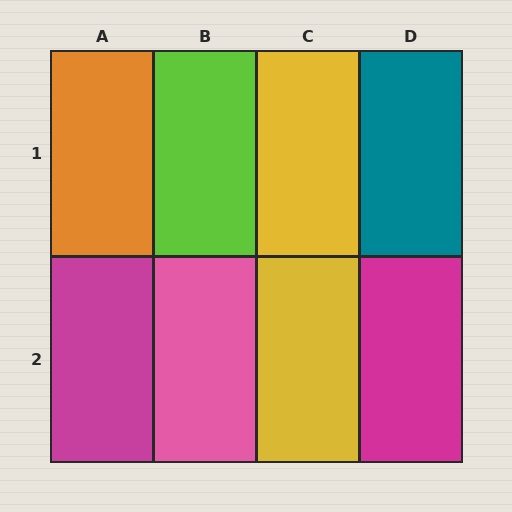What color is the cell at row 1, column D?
Teal.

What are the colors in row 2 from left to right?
Magenta, pink, yellow, magenta.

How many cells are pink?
1 cell is pink.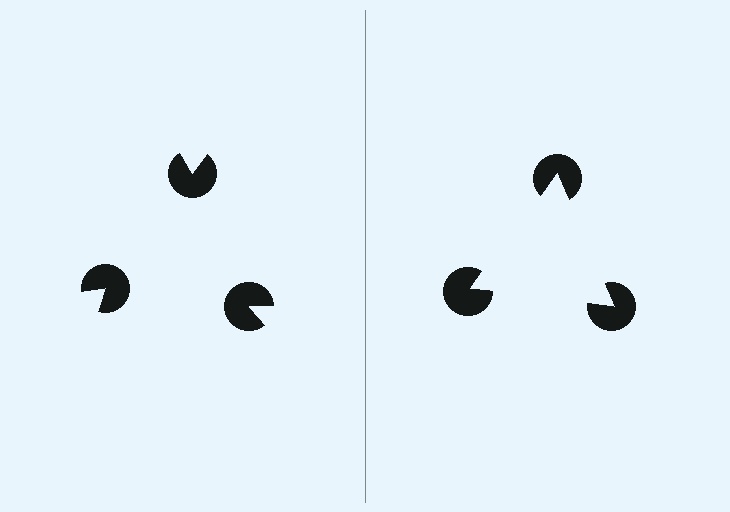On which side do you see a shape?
An illusory triangle appears on the right side. On the left side the wedge cuts are rotated, so no coherent shape forms.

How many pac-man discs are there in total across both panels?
6 — 3 on each side.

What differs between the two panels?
The pac-man discs are positioned identically on both sides; only the wedge orientations differ. On the right they align to a triangle; on the left they are misaligned.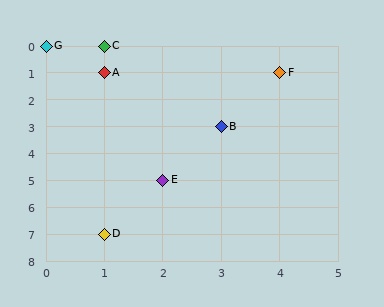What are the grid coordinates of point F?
Point F is at grid coordinates (4, 1).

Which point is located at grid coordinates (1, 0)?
Point C is at (1, 0).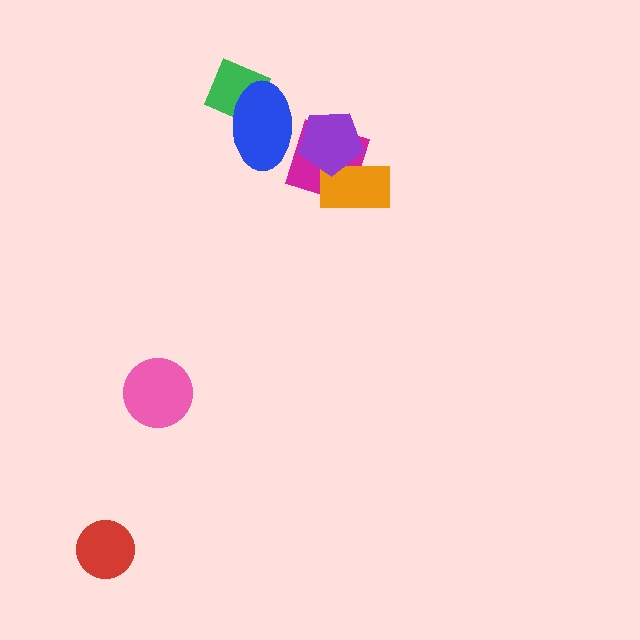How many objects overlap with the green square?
1 object overlaps with the green square.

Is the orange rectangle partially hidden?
Yes, it is partially covered by another shape.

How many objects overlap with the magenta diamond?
3 objects overlap with the magenta diamond.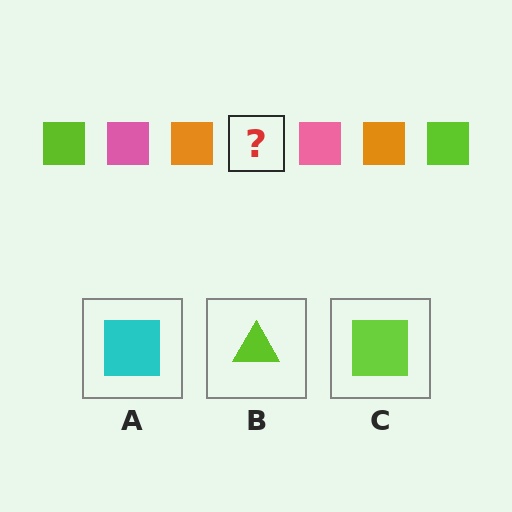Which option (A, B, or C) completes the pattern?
C.